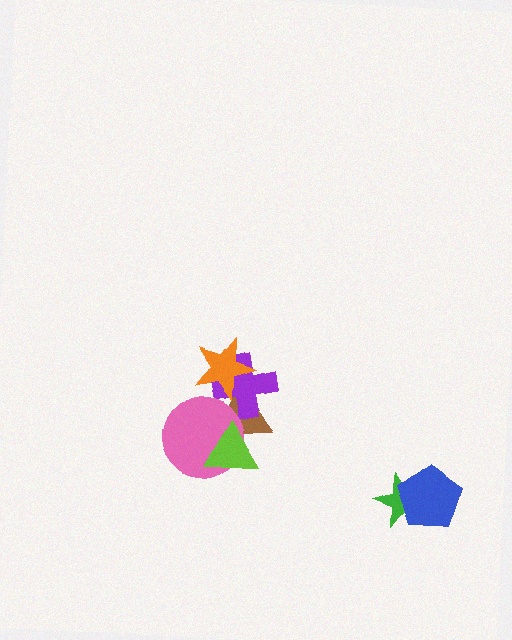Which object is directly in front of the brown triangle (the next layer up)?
The purple cross is directly in front of the brown triangle.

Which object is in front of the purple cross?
The orange star is in front of the purple cross.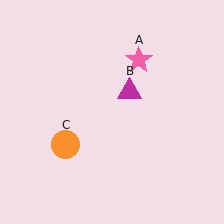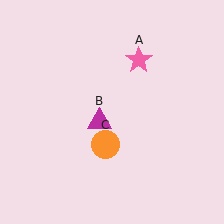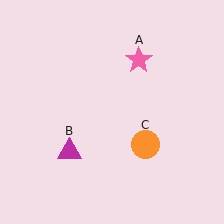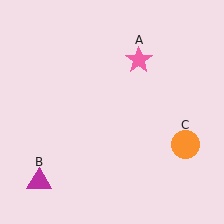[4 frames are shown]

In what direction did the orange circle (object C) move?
The orange circle (object C) moved right.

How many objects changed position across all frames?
2 objects changed position: magenta triangle (object B), orange circle (object C).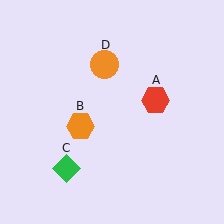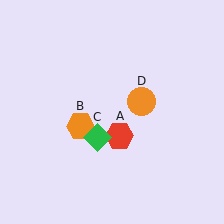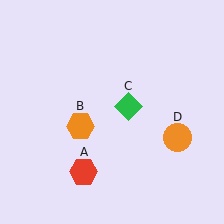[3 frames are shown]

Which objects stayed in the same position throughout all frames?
Orange hexagon (object B) remained stationary.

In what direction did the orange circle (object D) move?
The orange circle (object D) moved down and to the right.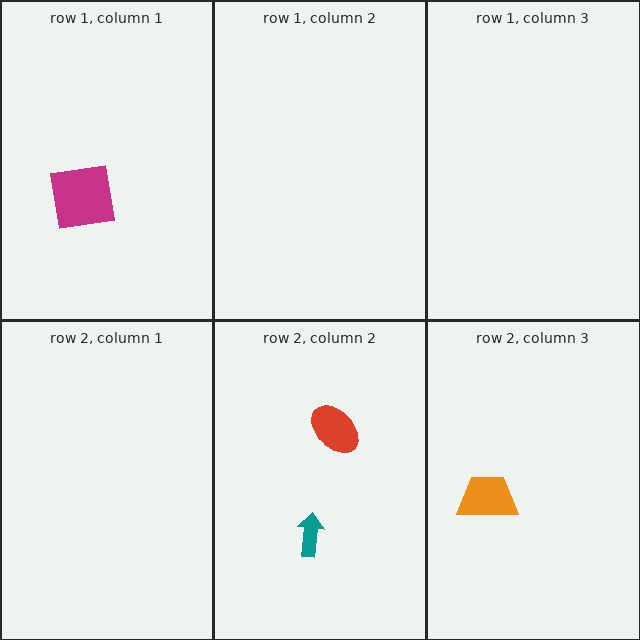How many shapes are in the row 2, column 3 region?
1.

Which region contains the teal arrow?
The row 2, column 2 region.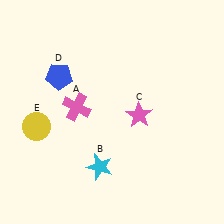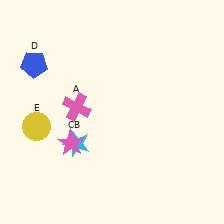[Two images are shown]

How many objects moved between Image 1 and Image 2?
3 objects moved between the two images.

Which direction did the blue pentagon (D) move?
The blue pentagon (D) moved left.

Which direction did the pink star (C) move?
The pink star (C) moved left.